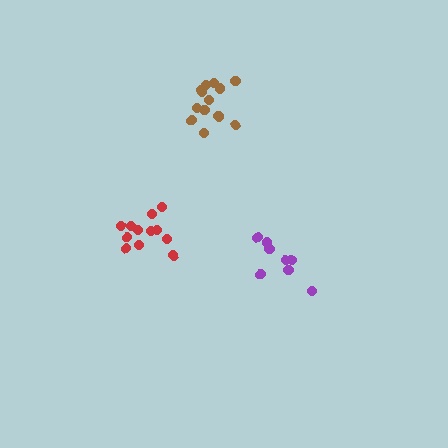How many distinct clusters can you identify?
There are 3 distinct clusters.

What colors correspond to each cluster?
The clusters are colored: purple, brown, red.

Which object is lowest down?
The purple cluster is bottommost.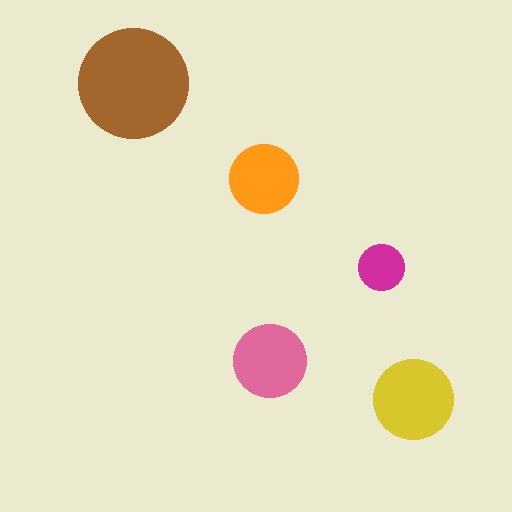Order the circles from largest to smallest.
the brown one, the yellow one, the pink one, the orange one, the magenta one.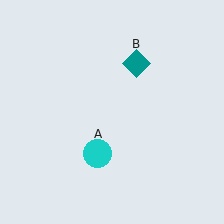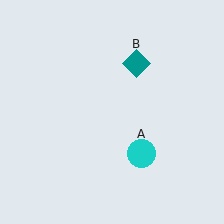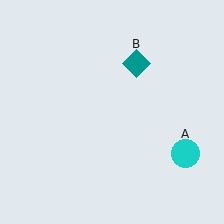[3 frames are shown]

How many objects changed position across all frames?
1 object changed position: cyan circle (object A).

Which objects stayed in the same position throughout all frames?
Teal diamond (object B) remained stationary.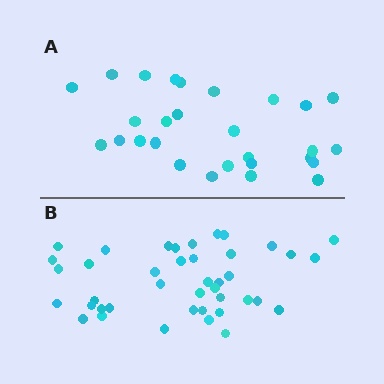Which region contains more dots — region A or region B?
Region B (the bottom region) has more dots.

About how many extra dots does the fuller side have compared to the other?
Region B has approximately 15 more dots than region A.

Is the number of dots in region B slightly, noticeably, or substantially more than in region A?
Region B has substantially more. The ratio is roughly 1.5 to 1.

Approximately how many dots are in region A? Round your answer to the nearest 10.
About 30 dots. (The exact count is 28, which rounds to 30.)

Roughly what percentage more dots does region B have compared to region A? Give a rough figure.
About 45% more.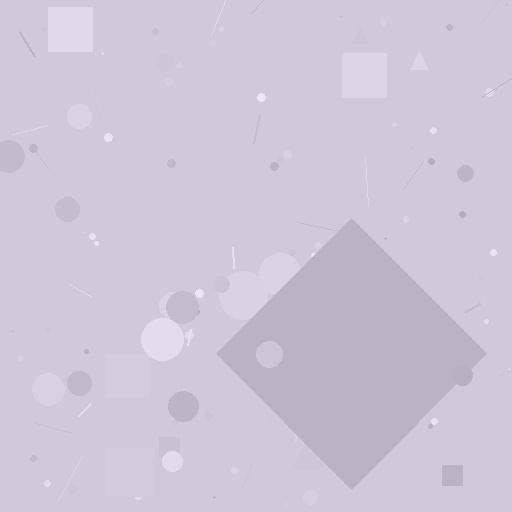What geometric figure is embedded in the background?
A diamond is embedded in the background.